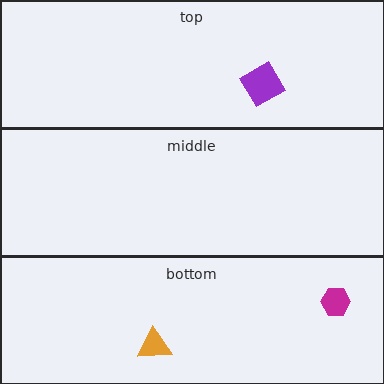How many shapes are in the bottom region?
2.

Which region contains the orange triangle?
The bottom region.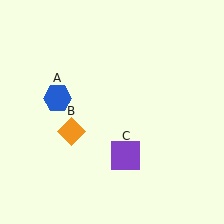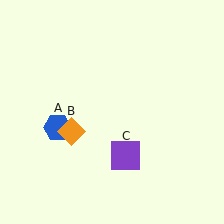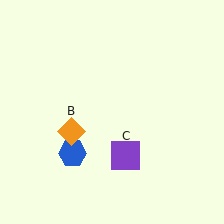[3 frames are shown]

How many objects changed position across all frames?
1 object changed position: blue hexagon (object A).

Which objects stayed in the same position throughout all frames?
Orange diamond (object B) and purple square (object C) remained stationary.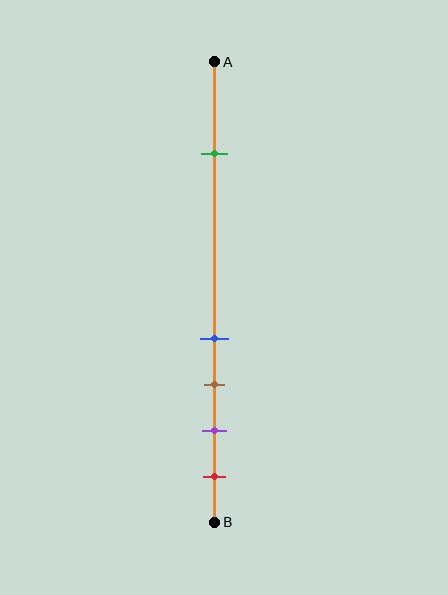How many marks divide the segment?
There are 5 marks dividing the segment.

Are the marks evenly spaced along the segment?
No, the marks are not evenly spaced.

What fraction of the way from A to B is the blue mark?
The blue mark is approximately 60% (0.6) of the way from A to B.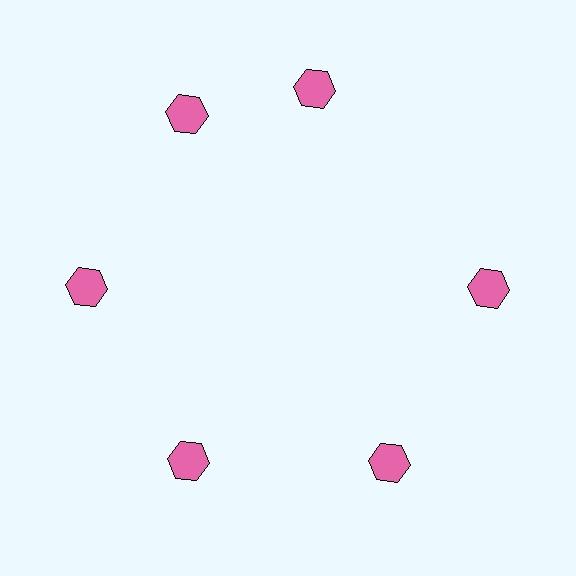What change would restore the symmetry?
The symmetry would be restored by rotating it back into even spacing with its neighbors so that all 6 hexagons sit at equal angles and equal distance from the center.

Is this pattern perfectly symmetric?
No. The 6 pink hexagons are arranged in a ring, but one element near the 1 o'clock position is rotated out of alignment along the ring, breaking the 6-fold rotational symmetry.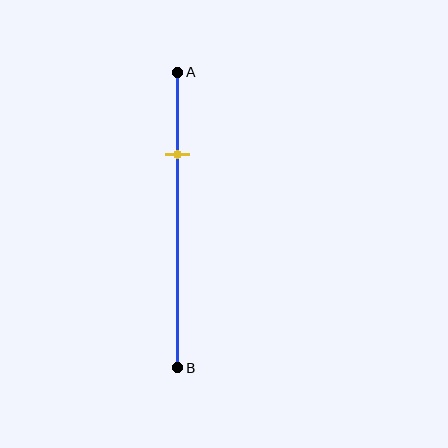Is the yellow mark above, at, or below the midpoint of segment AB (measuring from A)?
The yellow mark is above the midpoint of segment AB.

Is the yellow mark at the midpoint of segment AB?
No, the mark is at about 30% from A, not at the 50% midpoint.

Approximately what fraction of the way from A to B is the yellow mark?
The yellow mark is approximately 30% of the way from A to B.